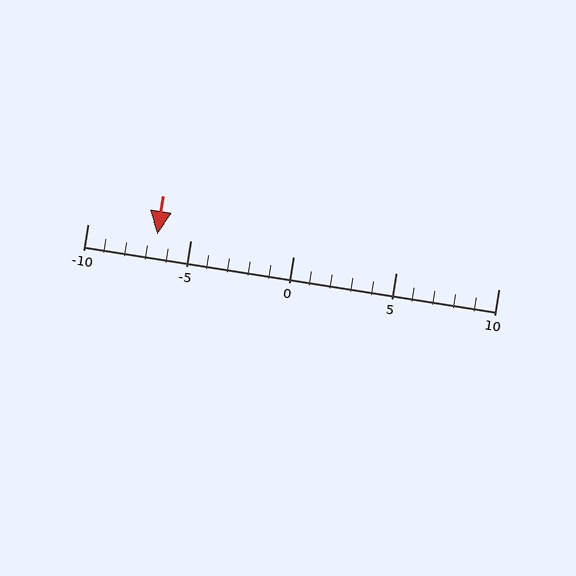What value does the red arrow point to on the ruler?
The red arrow points to approximately -7.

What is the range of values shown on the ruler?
The ruler shows values from -10 to 10.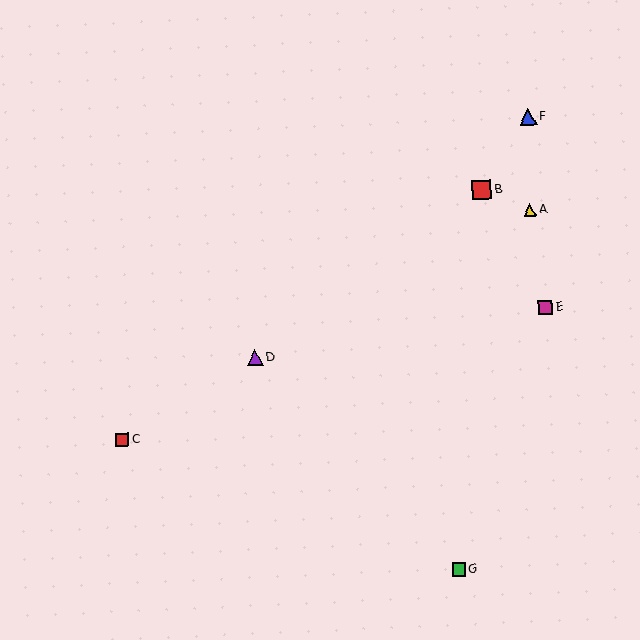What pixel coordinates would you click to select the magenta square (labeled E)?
Click at (546, 308) to select the magenta square E.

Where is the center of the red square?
The center of the red square is at (481, 190).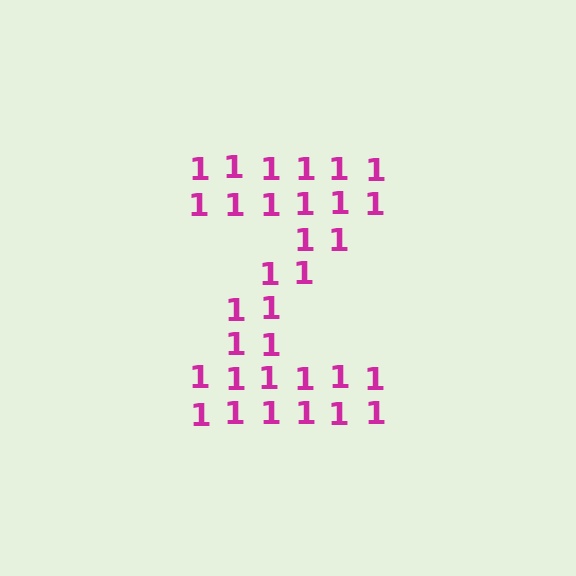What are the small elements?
The small elements are digit 1's.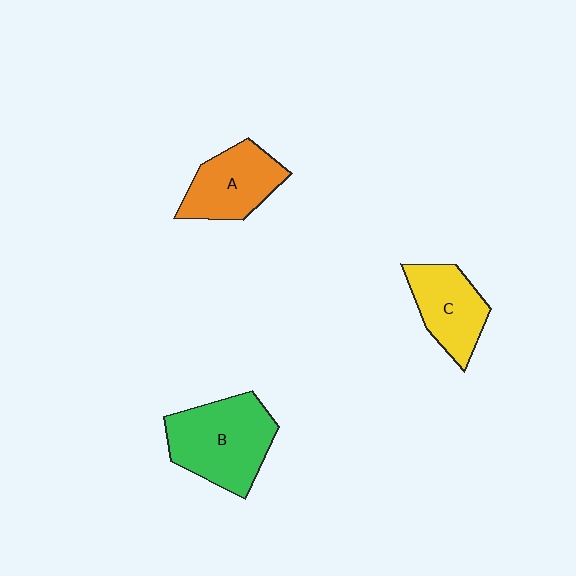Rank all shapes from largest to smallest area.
From largest to smallest: B (green), A (orange), C (yellow).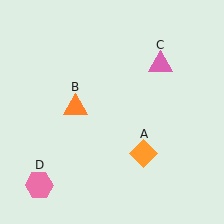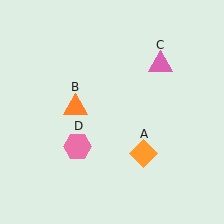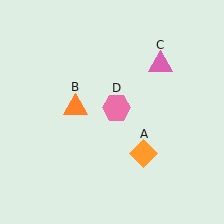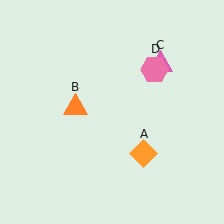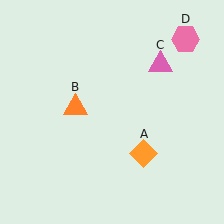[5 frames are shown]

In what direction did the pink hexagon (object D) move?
The pink hexagon (object D) moved up and to the right.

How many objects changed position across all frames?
1 object changed position: pink hexagon (object D).